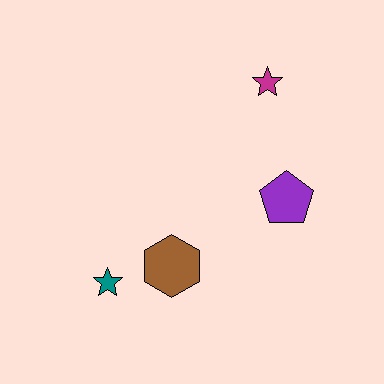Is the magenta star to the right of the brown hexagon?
Yes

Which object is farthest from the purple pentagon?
The teal star is farthest from the purple pentagon.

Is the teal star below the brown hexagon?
Yes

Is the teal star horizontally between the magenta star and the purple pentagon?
No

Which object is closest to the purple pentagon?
The magenta star is closest to the purple pentagon.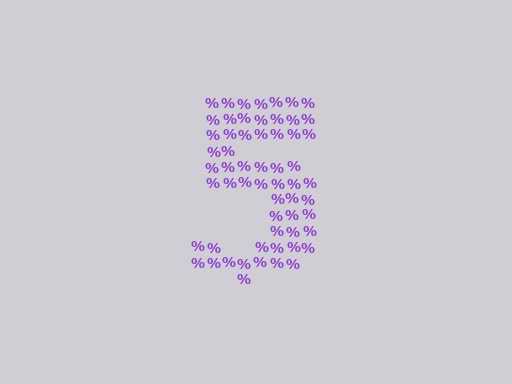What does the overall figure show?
The overall figure shows the digit 5.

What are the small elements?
The small elements are percent signs.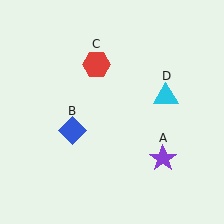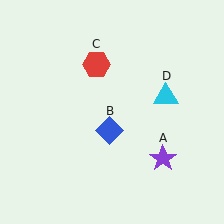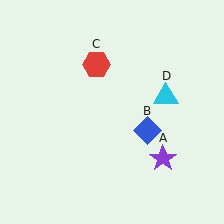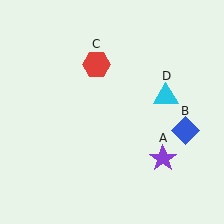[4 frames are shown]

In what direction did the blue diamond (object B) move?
The blue diamond (object B) moved right.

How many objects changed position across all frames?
1 object changed position: blue diamond (object B).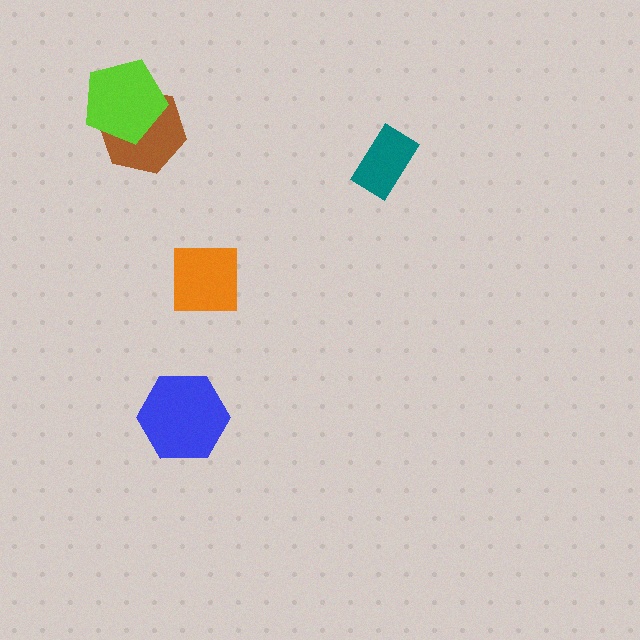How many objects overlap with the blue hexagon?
0 objects overlap with the blue hexagon.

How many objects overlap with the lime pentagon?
1 object overlaps with the lime pentagon.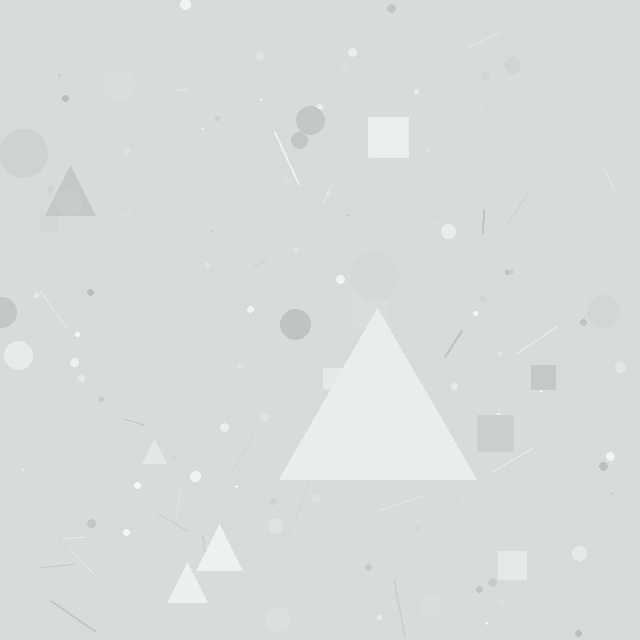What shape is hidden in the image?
A triangle is hidden in the image.